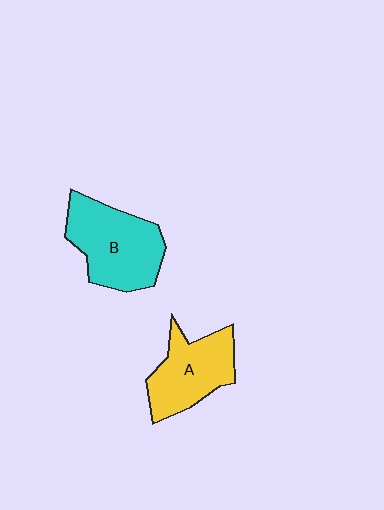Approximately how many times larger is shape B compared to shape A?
Approximately 1.2 times.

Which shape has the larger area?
Shape B (cyan).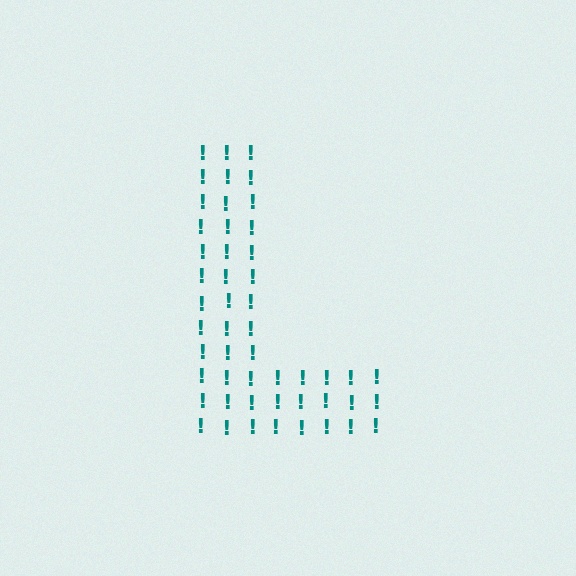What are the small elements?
The small elements are exclamation marks.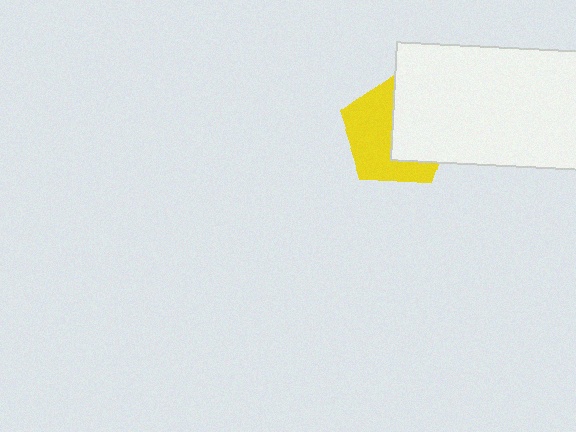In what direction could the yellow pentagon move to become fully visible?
The yellow pentagon could move left. That would shift it out from behind the white rectangle entirely.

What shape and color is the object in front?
The object in front is a white rectangle.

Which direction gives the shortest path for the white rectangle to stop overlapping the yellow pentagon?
Moving right gives the shortest separation.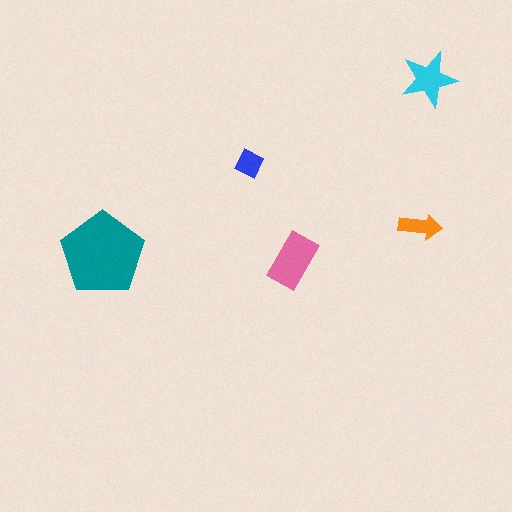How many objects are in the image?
There are 5 objects in the image.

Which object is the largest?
The teal pentagon.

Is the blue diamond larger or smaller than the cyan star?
Smaller.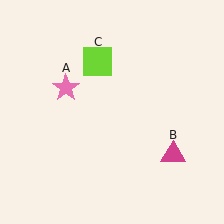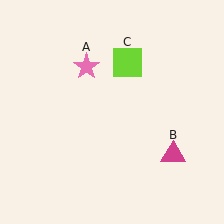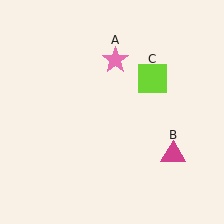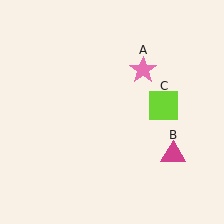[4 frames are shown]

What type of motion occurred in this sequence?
The pink star (object A), lime square (object C) rotated clockwise around the center of the scene.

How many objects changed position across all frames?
2 objects changed position: pink star (object A), lime square (object C).